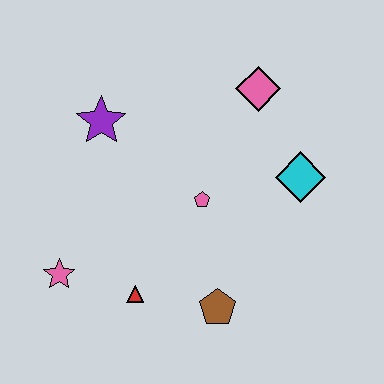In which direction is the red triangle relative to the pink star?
The red triangle is to the right of the pink star.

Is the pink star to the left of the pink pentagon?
Yes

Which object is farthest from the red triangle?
The pink diamond is farthest from the red triangle.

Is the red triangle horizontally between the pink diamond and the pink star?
Yes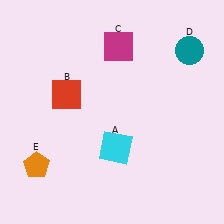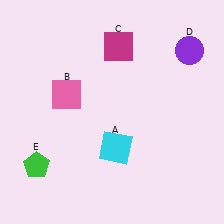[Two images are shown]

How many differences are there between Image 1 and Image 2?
There are 3 differences between the two images.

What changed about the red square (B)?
In Image 1, B is red. In Image 2, it changed to pink.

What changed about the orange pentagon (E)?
In Image 1, E is orange. In Image 2, it changed to green.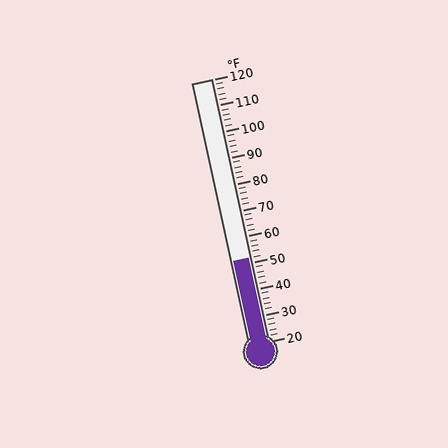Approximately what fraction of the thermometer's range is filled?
The thermometer is filled to approximately 30% of its range.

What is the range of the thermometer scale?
The thermometer scale ranges from 20°F to 120°F.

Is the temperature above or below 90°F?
The temperature is below 90°F.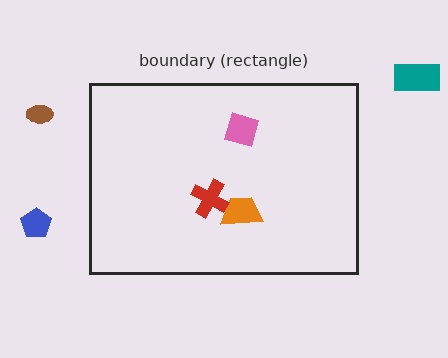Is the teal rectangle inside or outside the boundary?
Outside.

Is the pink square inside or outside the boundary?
Inside.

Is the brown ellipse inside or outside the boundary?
Outside.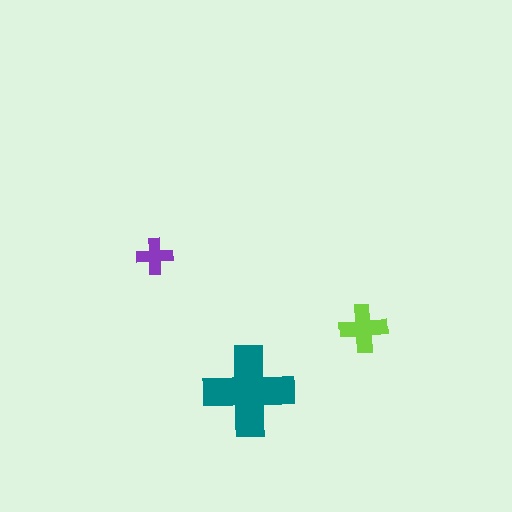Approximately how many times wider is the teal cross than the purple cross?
About 2.5 times wider.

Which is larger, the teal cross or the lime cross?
The teal one.